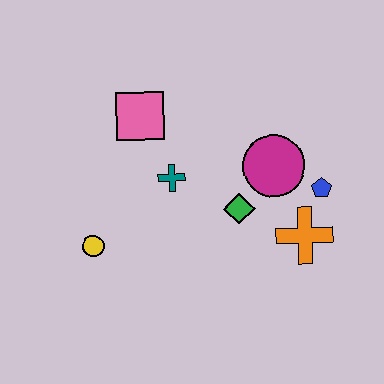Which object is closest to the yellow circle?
The teal cross is closest to the yellow circle.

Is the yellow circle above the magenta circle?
No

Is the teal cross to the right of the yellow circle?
Yes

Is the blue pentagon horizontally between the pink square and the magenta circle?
No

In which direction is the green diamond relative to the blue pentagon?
The green diamond is to the left of the blue pentagon.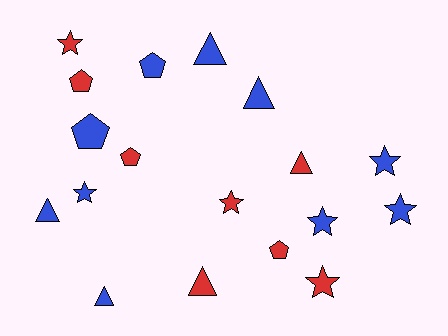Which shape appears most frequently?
Star, with 7 objects.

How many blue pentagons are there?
There are 2 blue pentagons.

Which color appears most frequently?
Blue, with 10 objects.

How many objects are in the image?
There are 18 objects.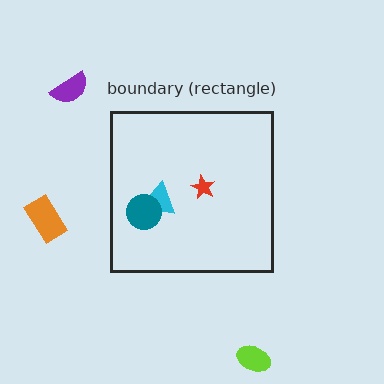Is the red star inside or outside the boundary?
Inside.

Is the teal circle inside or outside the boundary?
Inside.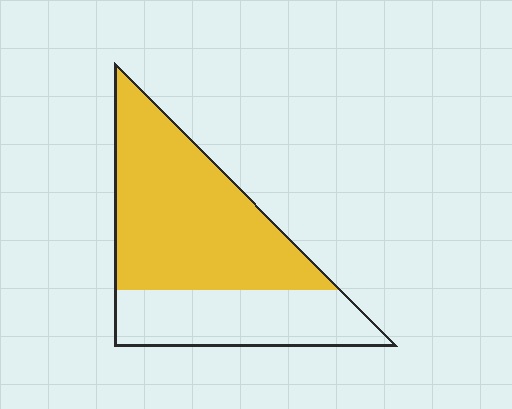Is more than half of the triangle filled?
Yes.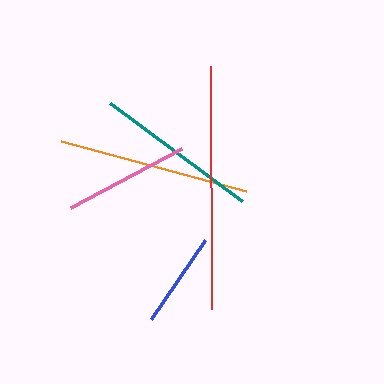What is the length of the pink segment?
The pink segment is approximately 125 pixels long.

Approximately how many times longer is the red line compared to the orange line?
The red line is approximately 1.3 times the length of the orange line.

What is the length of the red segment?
The red segment is approximately 243 pixels long.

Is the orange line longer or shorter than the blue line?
The orange line is longer than the blue line.